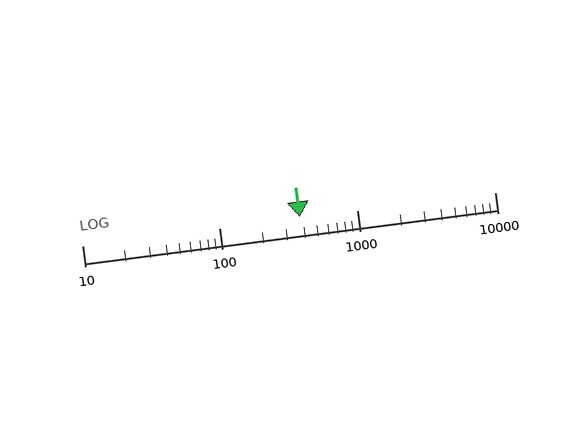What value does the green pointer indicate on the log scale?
The pointer indicates approximately 380.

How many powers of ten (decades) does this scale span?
The scale spans 3 decades, from 10 to 10000.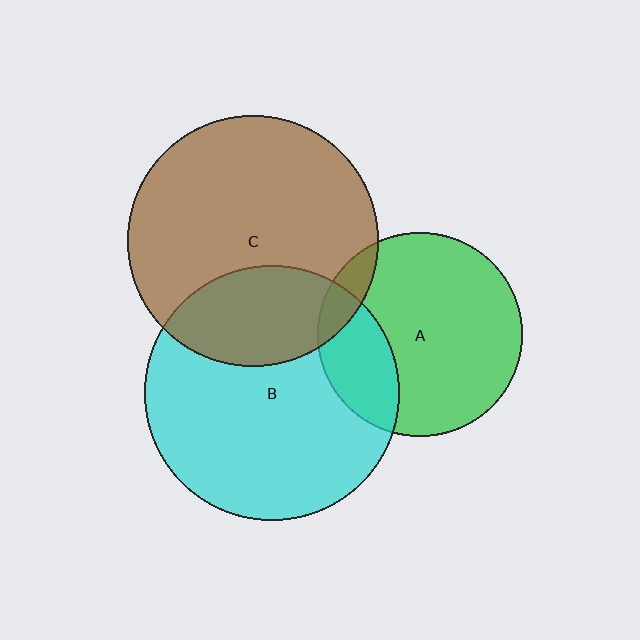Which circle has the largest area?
Circle B (cyan).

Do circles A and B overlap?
Yes.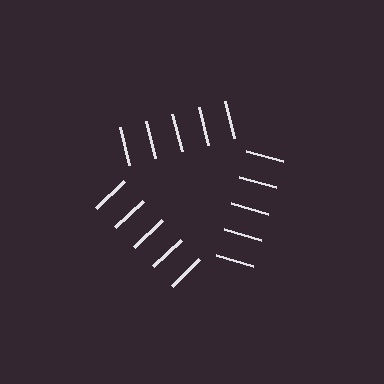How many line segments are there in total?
15 — 5 along each of the 3 edges.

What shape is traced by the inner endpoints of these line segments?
An illusory triangle — the line segments terminate on its edges but no continuous stroke is drawn.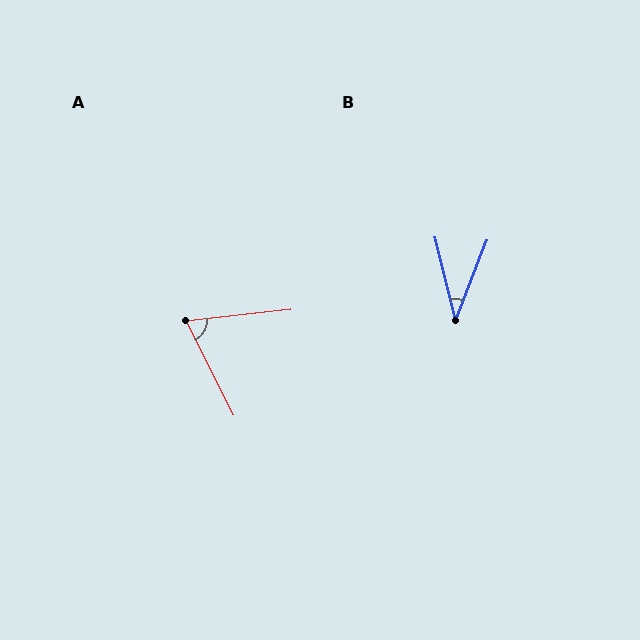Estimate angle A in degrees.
Approximately 69 degrees.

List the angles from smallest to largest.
B (35°), A (69°).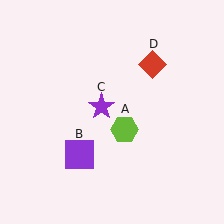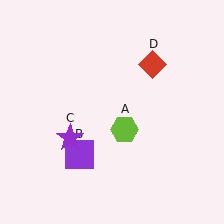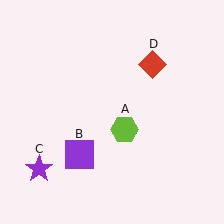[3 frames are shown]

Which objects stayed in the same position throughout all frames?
Lime hexagon (object A) and purple square (object B) and red diamond (object D) remained stationary.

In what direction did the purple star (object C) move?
The purple star (object C) moved down and to the left.